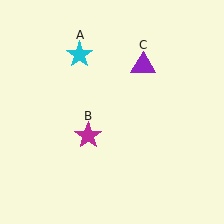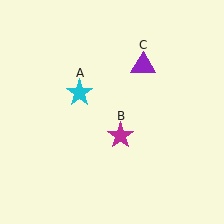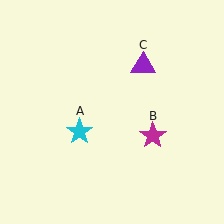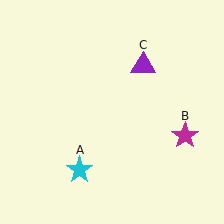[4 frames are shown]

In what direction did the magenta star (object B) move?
The magenta star (object B) moved right.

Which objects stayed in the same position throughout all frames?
Purple triangle (object C) remained stationary.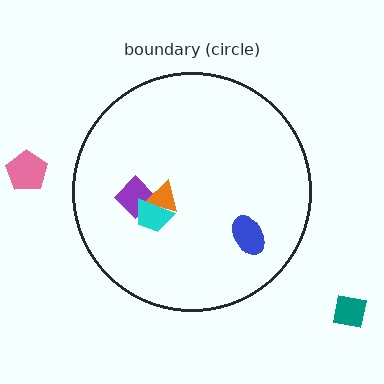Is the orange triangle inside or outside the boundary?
Inside.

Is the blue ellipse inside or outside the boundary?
Inside.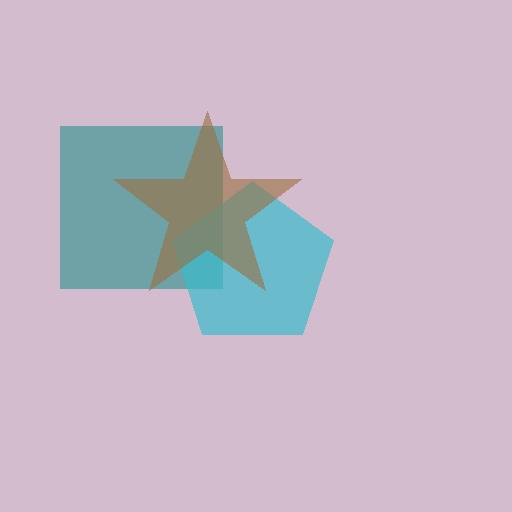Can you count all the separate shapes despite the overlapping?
Yes, there are 3 separate shapes.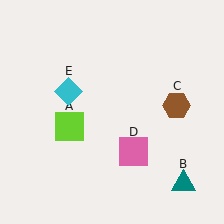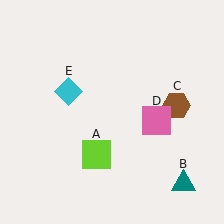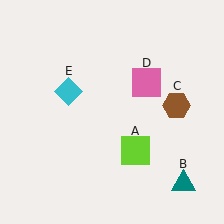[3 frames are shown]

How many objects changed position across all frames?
2 objects changed position: lime square (object A), pink square (object D).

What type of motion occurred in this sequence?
The lime square (object A), pink square (object D) rotated counterclockwise around the center of the scene.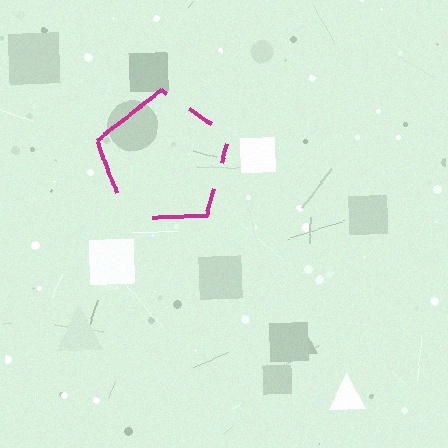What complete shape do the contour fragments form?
The contour fragments form a pentagon.